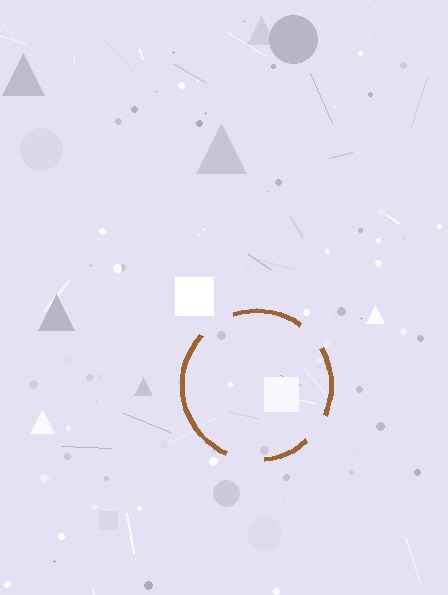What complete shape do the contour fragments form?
The contour fragments form a circle.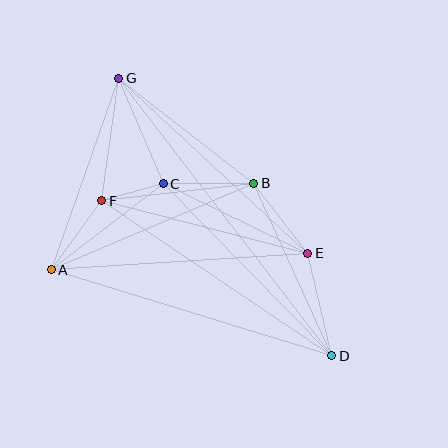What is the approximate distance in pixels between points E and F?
The distance between E and F is approximately 213 pixels.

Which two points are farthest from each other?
Points D and G are farthest from each other.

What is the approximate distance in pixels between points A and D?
The distance between A and D is approximately 293 pixels.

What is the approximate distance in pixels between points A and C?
The distance between A and C is approximately 141 pixels.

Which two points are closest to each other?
Points C and F are closest to each other.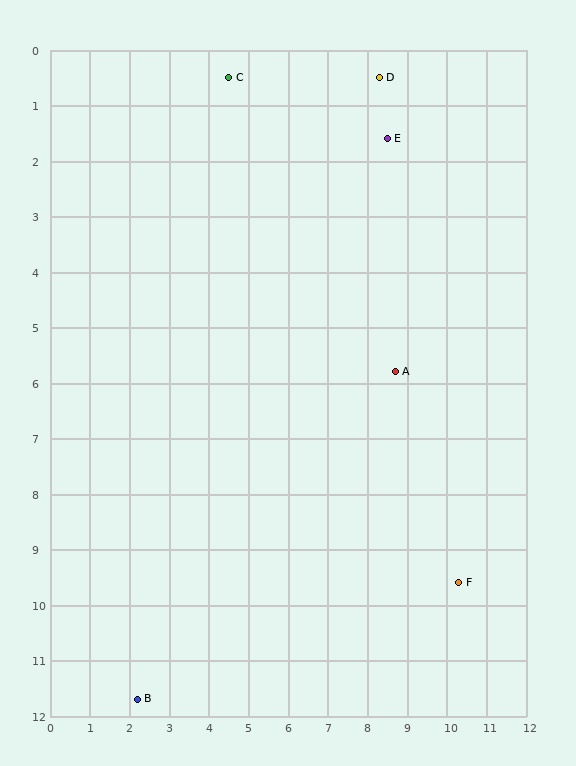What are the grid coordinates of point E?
Point E is at approximately (8.5, 1.6).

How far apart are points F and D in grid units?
Points F and D are about 9.3 grid units apart.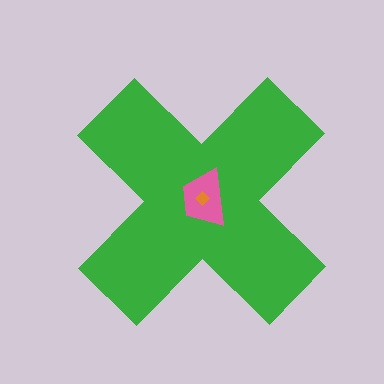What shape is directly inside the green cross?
The pink trapezoid.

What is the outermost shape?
The green cross.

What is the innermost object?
The orange diamond.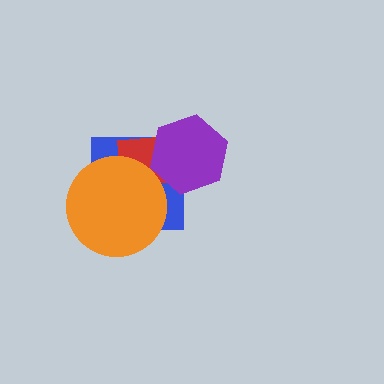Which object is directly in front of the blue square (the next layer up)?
The red square is directly in front of the blue square.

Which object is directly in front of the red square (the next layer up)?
The orange circle is directly in front of the red square.